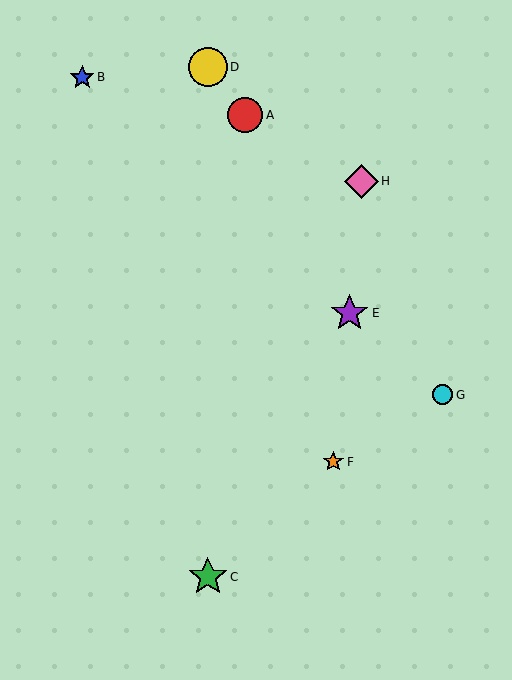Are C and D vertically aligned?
Yes, both are at x≈208.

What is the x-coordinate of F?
Object F is at x≈333.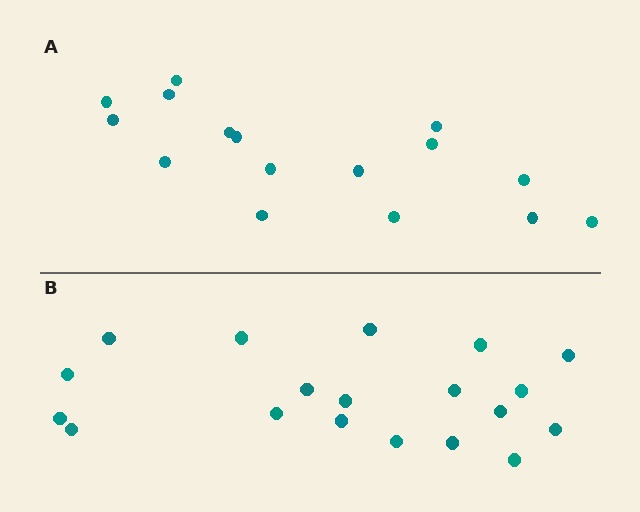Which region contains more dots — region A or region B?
Region B (the bottom region) has more dots.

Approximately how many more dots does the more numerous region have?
Region B has just a few more — roughly 2 or 3 more dots than region A.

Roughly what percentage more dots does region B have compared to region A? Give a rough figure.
About 20% more.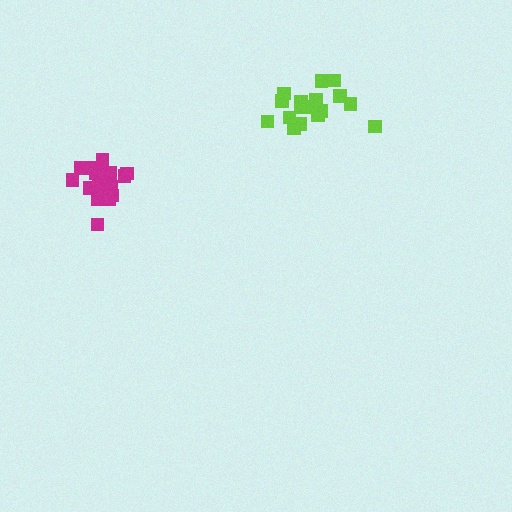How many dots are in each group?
Group 1: 18 dots, Group 2: 17 dots (35 total).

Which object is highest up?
The lime cluster is topmost.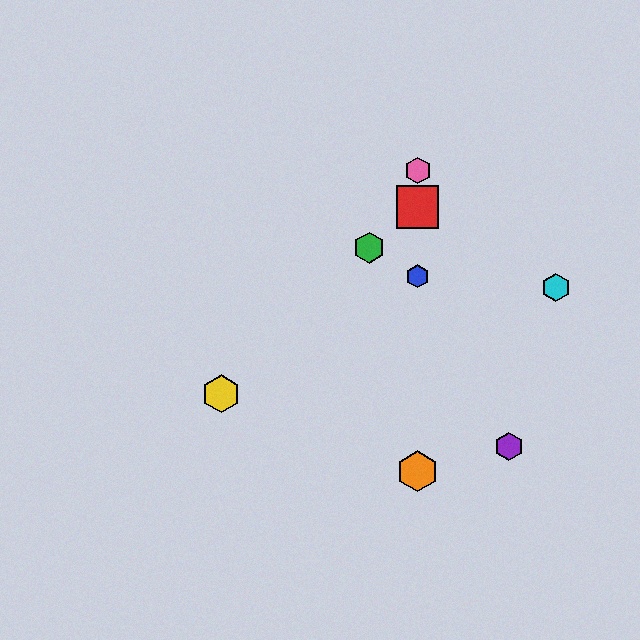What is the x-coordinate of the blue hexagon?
The blue hexagon is at x≈418.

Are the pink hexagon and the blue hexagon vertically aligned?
Yes, both are at x≈418.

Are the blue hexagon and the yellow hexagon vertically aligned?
No, the blue hexagon is at x≈418 and the yellow hexagon is at x≈221.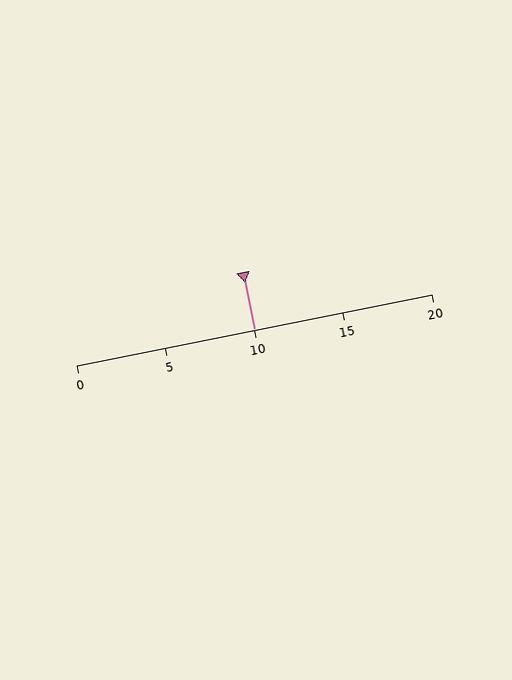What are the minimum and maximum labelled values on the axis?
The axis runs from 0 to 20.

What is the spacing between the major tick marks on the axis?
The major ticks are spaced 5 apart.